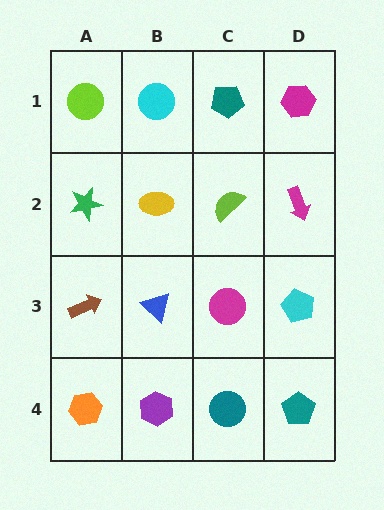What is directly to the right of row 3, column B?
A magenta circle.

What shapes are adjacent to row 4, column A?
A brown arrow (row 3, column A), a purple hexagon (row 4, column B).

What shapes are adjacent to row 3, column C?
A lime semicircle (row 2, column C), a teal circle (row 4, column C), a blue triangle (row 3, column B), a cyan pentagon (row 3, column D).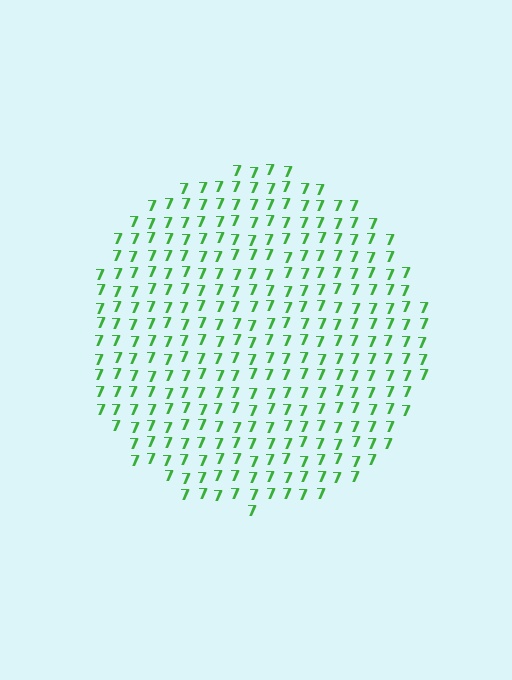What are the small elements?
The small elements are digit 7's.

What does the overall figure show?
The overall figure shows a circle.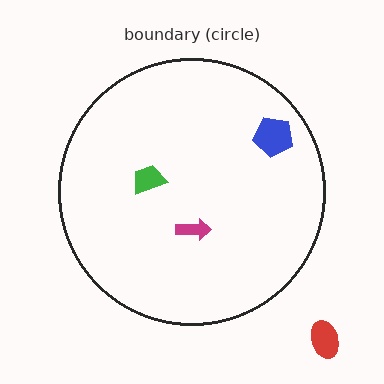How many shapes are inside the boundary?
3 inside, 1 outside.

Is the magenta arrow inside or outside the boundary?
Inside.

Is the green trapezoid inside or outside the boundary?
Inside.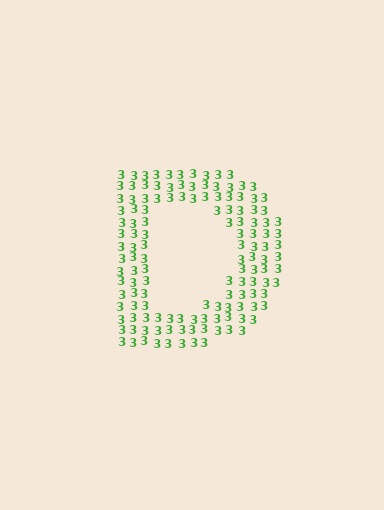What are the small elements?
The small elements are digit 3's.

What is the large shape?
The large shape is the letter D.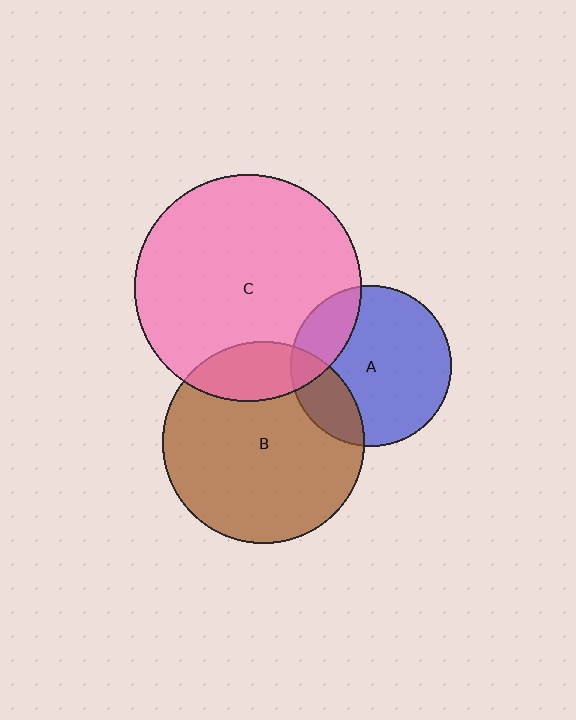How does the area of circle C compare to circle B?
Approximately 1.3 times.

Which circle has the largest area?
Circle C (pink).